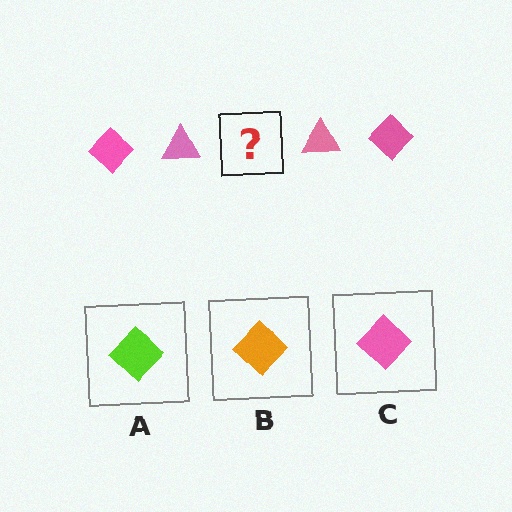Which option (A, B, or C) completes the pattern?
C.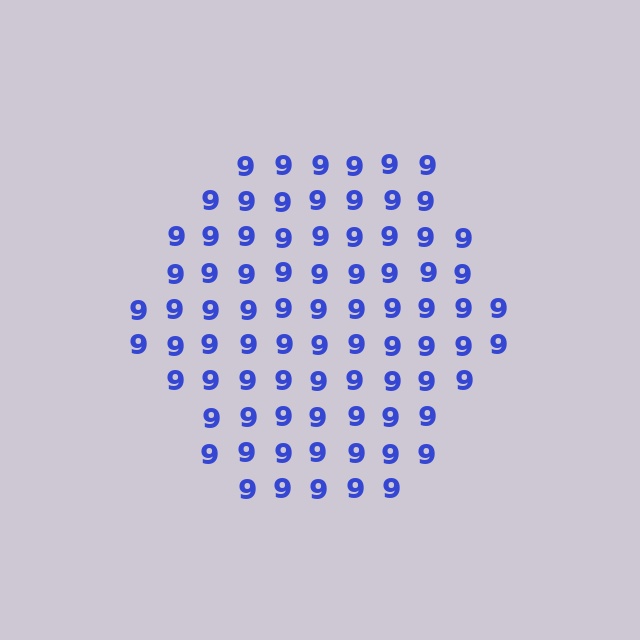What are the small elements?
The small elements are digit 9's.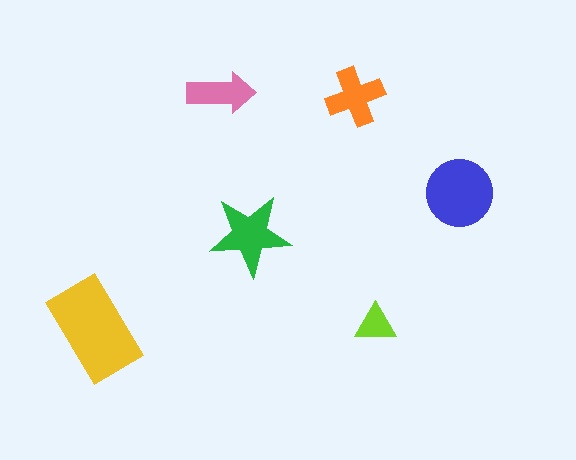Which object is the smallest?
The lime triangle.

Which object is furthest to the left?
The yellow rectangle is leftmost.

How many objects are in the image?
There are 6 objects in the image.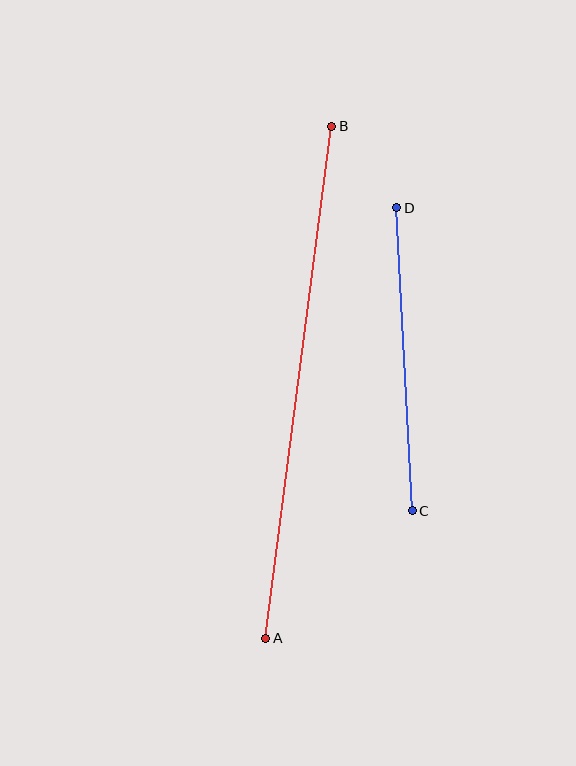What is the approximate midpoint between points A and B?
The midpoint is at approximately (299, 382) pixels.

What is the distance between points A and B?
The distance is approximately 516 pixels.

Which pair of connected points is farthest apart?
Points A and B are farthest apart.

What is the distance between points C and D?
The distance is approximately 304 pixels.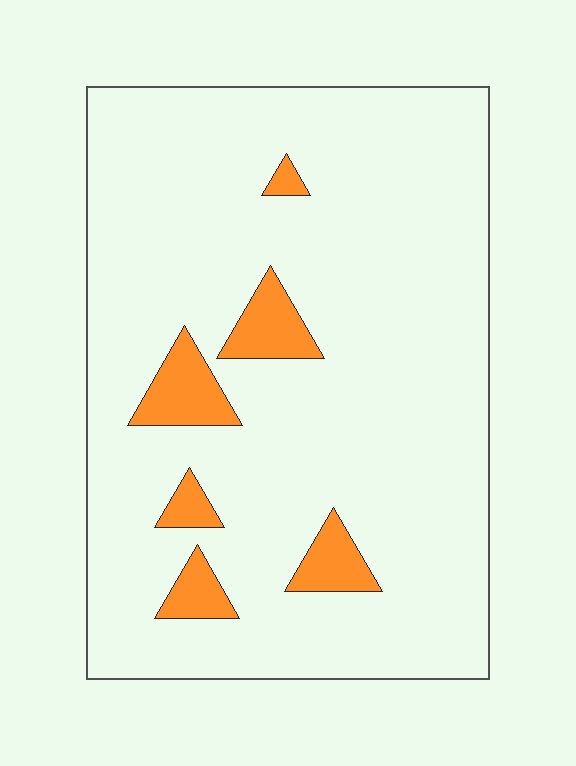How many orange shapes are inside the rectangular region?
6.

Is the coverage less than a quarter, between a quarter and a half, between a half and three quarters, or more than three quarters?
Less than a quarter.